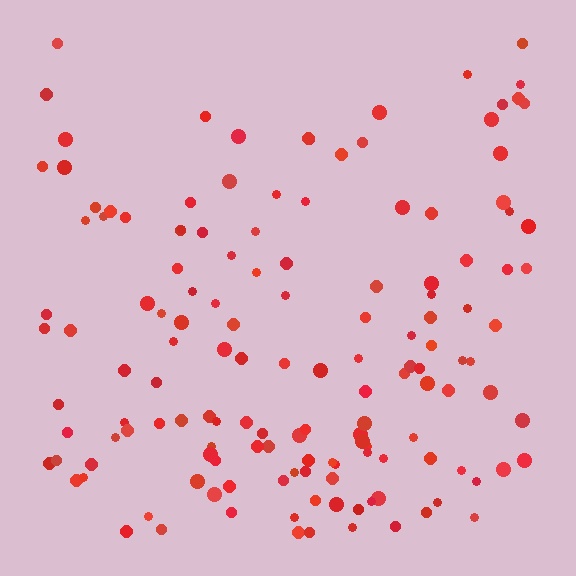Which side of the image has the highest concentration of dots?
The bottom.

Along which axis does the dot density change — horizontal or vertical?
Vertical.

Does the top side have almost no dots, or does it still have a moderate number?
Still a moderate number, just noticeably fewer than the bottom.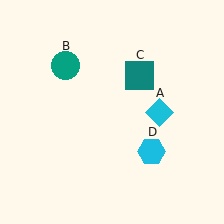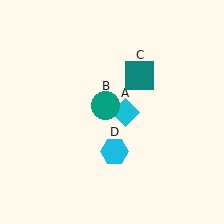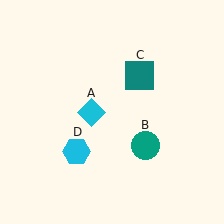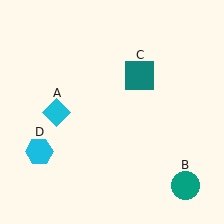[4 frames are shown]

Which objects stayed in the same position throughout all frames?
Teal square (object C) remained stationary.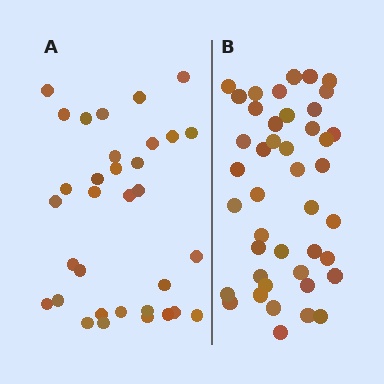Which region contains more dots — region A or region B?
Region B (the right region) has more dots.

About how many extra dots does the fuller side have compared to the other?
Region B has roughly 10 or so more dots than region A.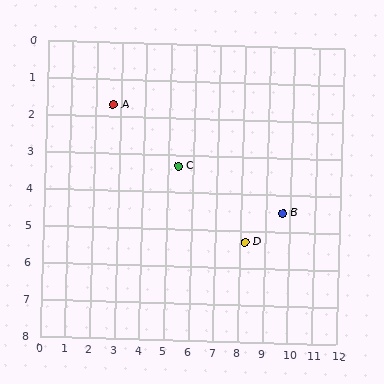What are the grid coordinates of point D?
Point D is at approximately (8.2, 5.3).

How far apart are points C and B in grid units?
Points C and B are about 4.5 grid units apart.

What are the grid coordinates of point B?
Point B is at approximately (9.7, 4.5).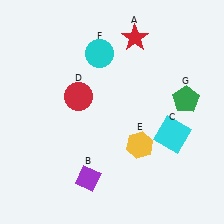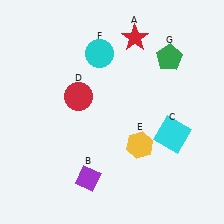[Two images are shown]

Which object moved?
The green pentagon (G) moved up.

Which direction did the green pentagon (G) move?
The green pentagon (G) moved up.